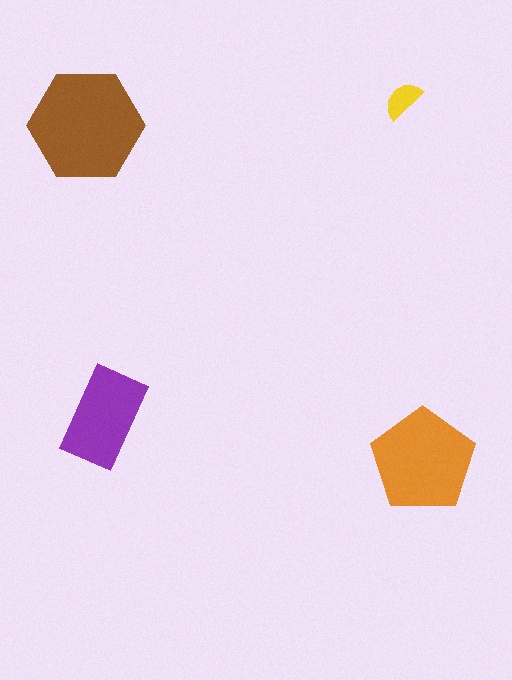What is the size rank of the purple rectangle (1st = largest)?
3rd.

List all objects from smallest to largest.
The yellow semicircle, the purple rectangle, the orange pentagon, the brown hexagon.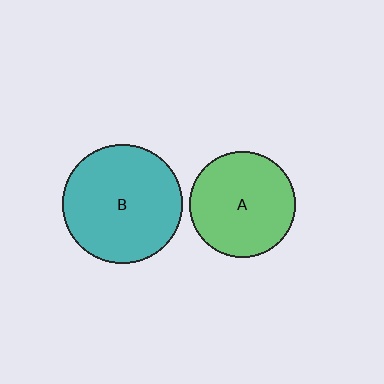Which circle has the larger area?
Circle B (teal).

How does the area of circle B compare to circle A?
Approximately 1.3 times.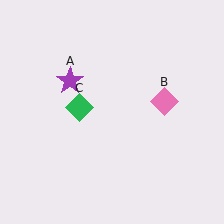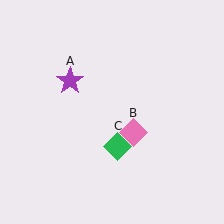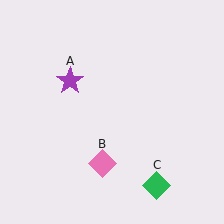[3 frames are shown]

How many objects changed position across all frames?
2 objects changed position: pink diamond (object B), green diamond (object C).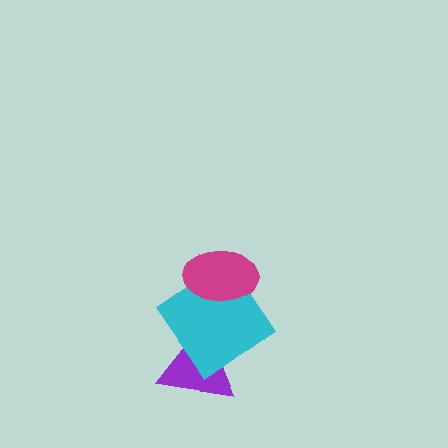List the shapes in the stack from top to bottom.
From top to bottom: the magenta ellipse, the cyan diamond, the purple triangle.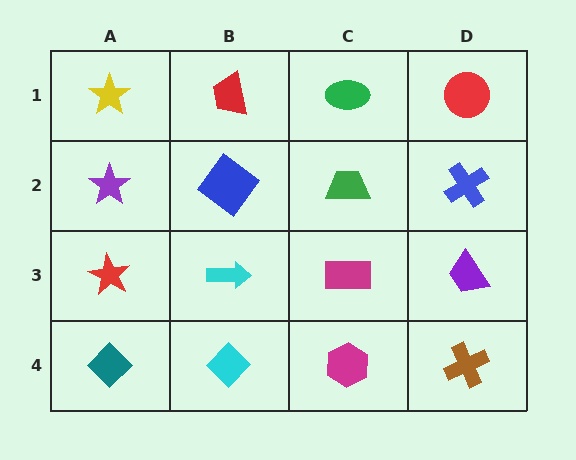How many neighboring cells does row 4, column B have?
3.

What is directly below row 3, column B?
A cyan diamond.